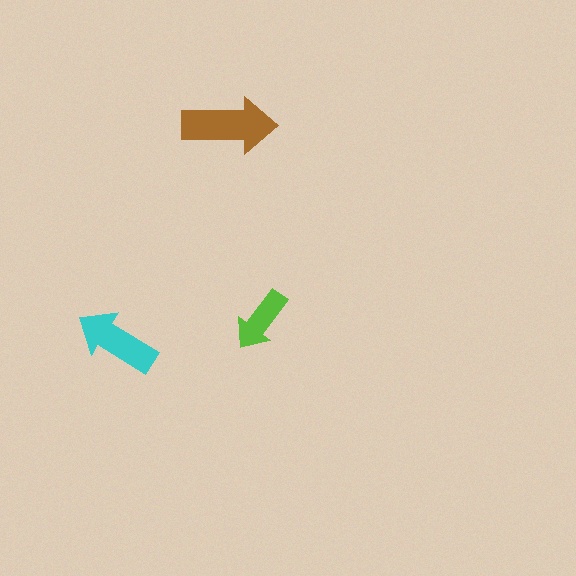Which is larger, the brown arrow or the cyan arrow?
The brown one.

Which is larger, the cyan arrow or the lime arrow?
The cyan one.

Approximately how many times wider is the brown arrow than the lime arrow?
About 1.5 times wider.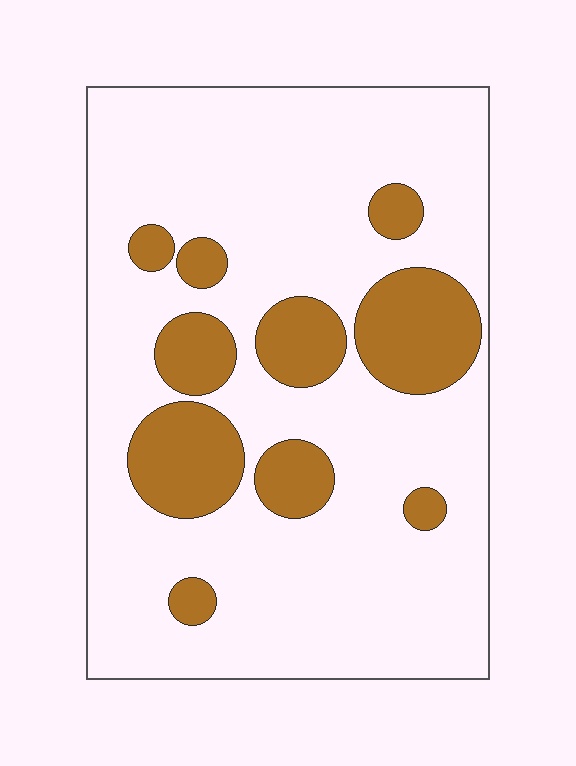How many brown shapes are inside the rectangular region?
10.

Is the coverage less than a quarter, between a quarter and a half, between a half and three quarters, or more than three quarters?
Less than a quarter.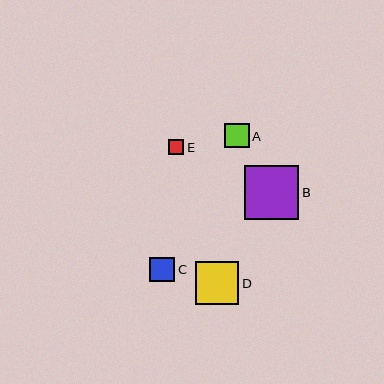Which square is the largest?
Square B is the largest with a size of approximately 54 pixels.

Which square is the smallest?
Square E is the smallest with a size of approximately 15 pixels.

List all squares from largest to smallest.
From largest to smallest: B, D, C, A, E.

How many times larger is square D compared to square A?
Square D is approximately 1.8 times the size of square A.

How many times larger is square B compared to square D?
Square B is approximately 1.2 times the size of square D.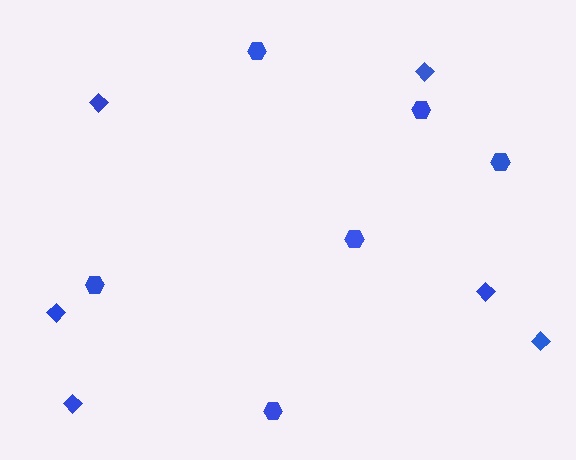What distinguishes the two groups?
There are 2 groups: one group of diamonds (6) and one group of hexagons (6).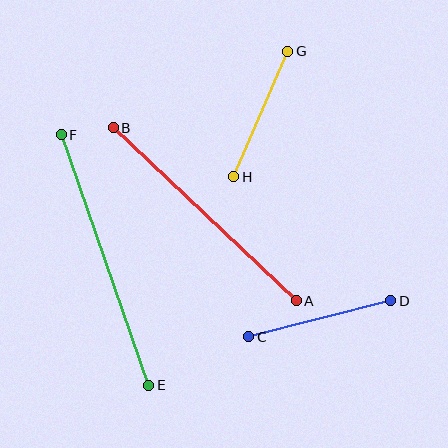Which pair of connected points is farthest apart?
Points E and F are farthest apart.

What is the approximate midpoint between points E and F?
The midpoint is at approximately (105, 260) pixels.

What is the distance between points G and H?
The distance is approximately 137 pixels.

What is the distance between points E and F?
The distance is approximately 266 pixels.